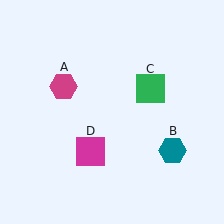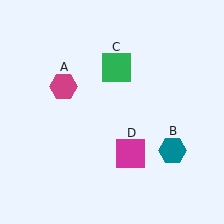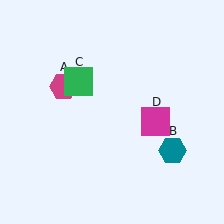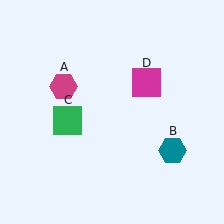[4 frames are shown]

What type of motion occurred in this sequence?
The green square (object C), magenta square (object D) rotated counterclockwise around the center of the scene.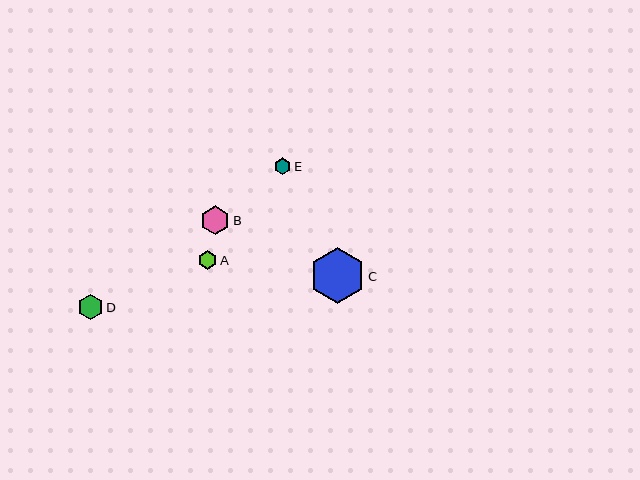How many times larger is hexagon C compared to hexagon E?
Hexagon C is approximately 3.4 times the size of hexagon E.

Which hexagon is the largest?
Hexagon C is the largest with a size of approximately 56 pixels.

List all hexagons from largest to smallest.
From largest to smallest: C, B, D, A, E.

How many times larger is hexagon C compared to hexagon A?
Hexagon C is approximately 2.9 times the size of hexagon A.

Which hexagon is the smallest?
Hexagon E is the smallest with a size of approximately 16 pixels.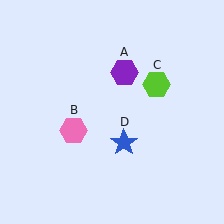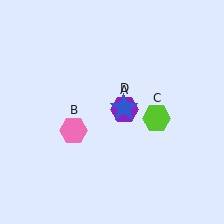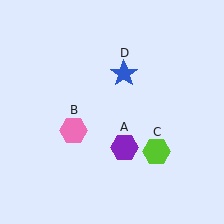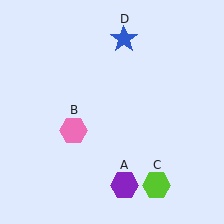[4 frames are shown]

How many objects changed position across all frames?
3 objects changed position: purple hexagon (object A), lime hexagon (object C), blue star (object D).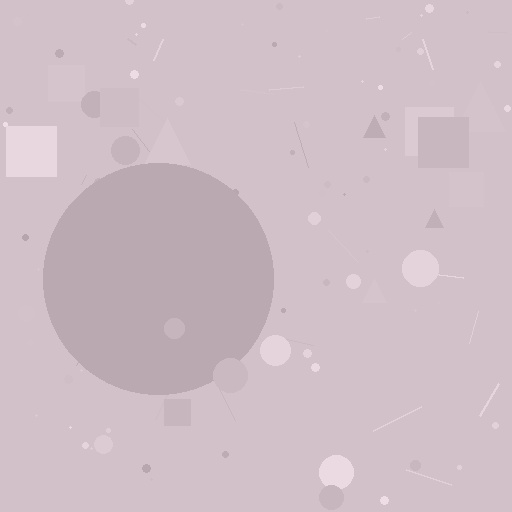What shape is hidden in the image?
A circle is hidden in the image.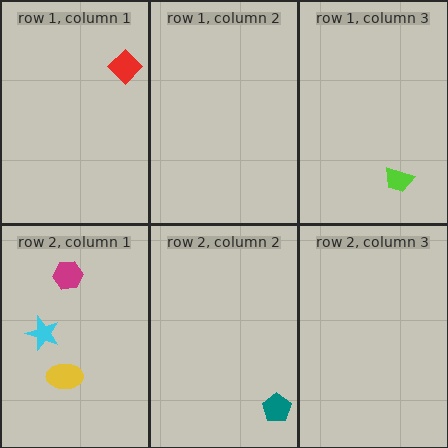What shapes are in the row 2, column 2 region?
The teal pentagon.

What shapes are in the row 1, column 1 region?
The red diamond.